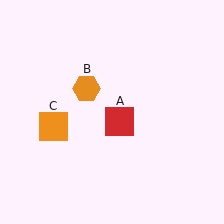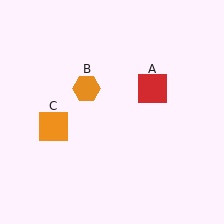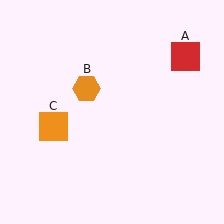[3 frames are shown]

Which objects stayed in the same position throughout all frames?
Orange hexagon (object B) and orange square (object C) remained stationary.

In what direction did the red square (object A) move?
The red square (object A) moved up and to the right.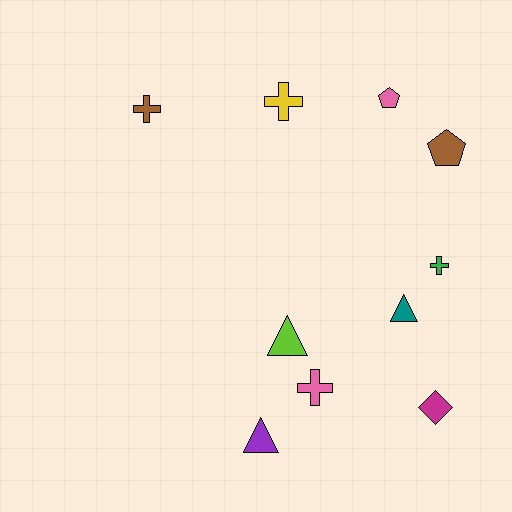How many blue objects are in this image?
There are no blue objects.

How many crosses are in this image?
There are 4 crosses.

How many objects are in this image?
There are 10 objects.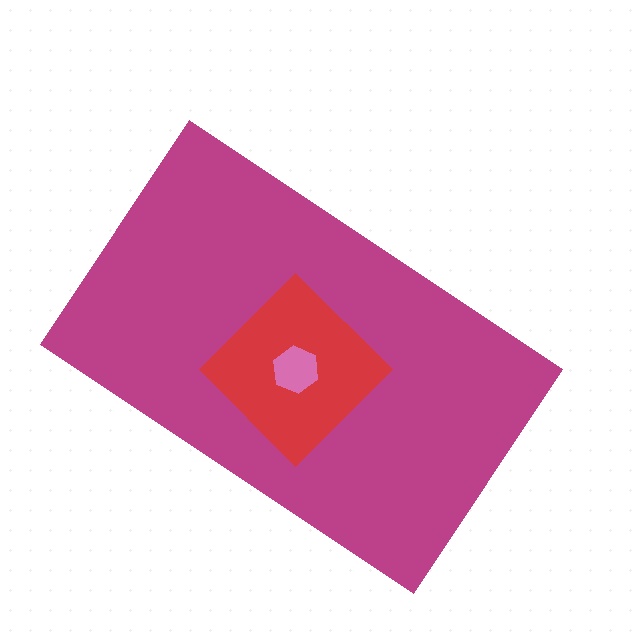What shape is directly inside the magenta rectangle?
The red diamond.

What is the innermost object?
The pink hexagon.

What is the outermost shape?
The magenta rectangle.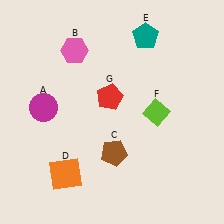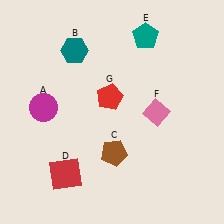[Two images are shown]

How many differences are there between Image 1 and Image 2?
There are 3 differences between the two images.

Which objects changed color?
B changed from pink to teal. D changed from orange to red. F changed from lime to pink.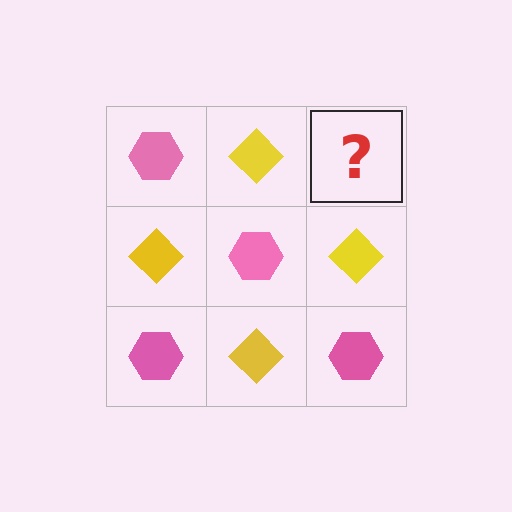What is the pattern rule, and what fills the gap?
The rule is that it alternates pink hexagon and yellow diamond in a checkerboard pattern. The gap should be filled with a pink hexagon.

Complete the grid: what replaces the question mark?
The question mark should be replaced with a pink hexagon.